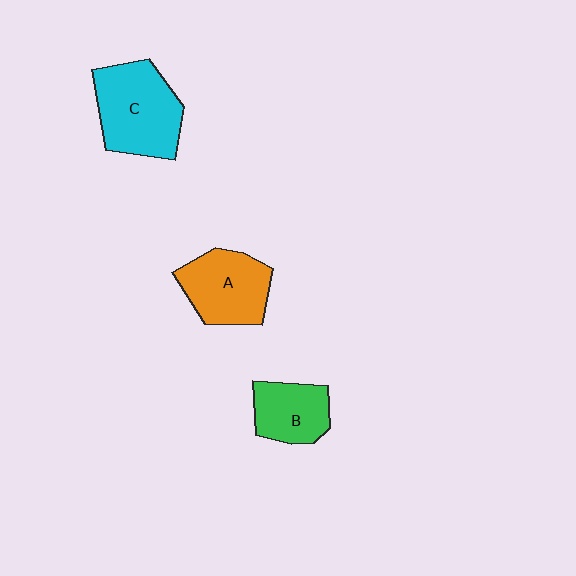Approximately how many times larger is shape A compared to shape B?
Approximately 1.3 times.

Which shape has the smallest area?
Shape B (green).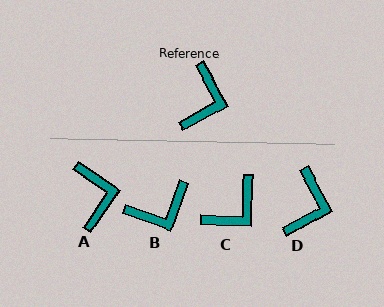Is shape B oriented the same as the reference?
No, it is off by about 49 degrees.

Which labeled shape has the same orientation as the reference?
D.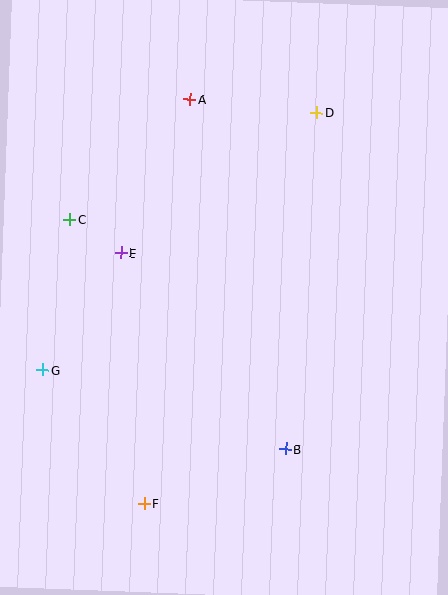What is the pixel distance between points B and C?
The distance between B and C is 316 pixels.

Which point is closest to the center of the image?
Point E at (121, 253) is closest to the center.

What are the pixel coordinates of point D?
Point D is at (316, 113).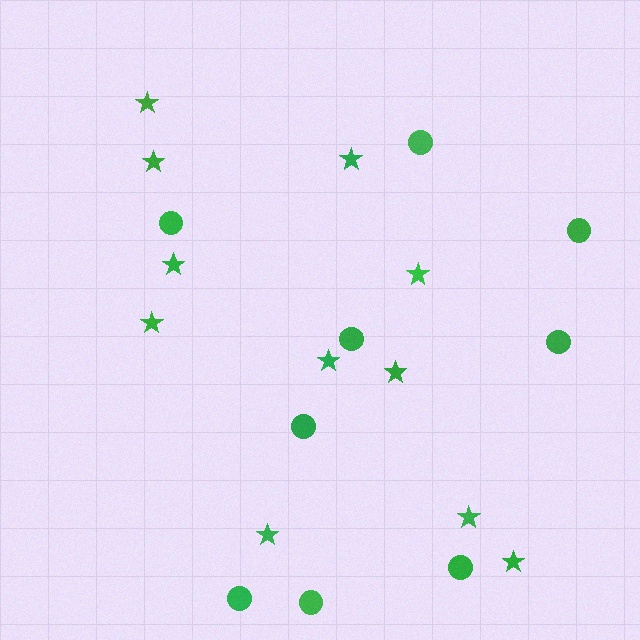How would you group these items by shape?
There are 2 groups: one group of circles (9) and one group of stars (11).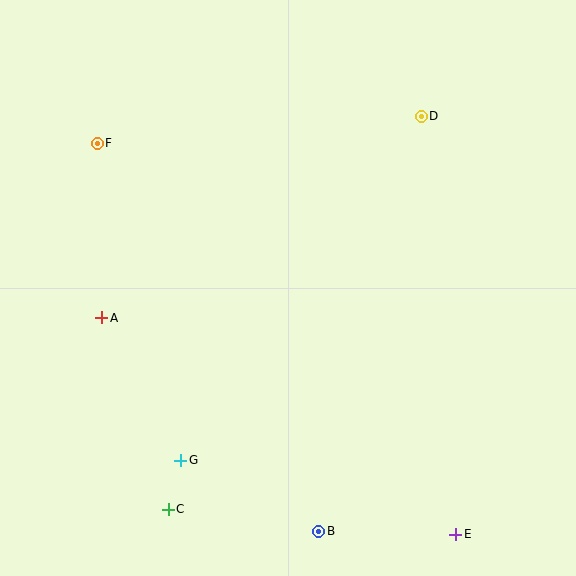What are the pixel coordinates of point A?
Point A is at (102, 318).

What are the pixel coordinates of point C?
Point C is at (168, 509).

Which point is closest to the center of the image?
Point A at (102, 318) is closest to the center.